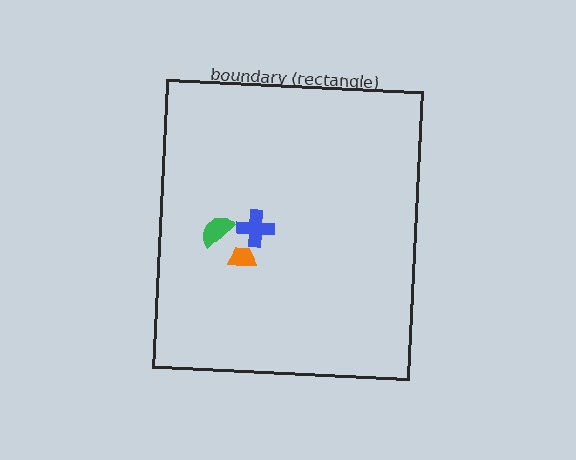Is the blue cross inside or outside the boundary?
Inside.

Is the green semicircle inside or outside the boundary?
Inside.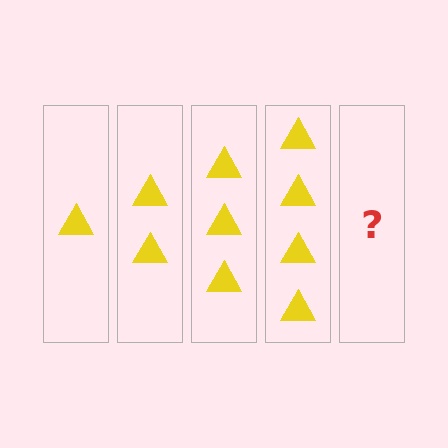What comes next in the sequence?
The next element should be 5 triangles.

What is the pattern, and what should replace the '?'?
The pattern is that each step adds one more triangle. The '?' should be 5 triangles.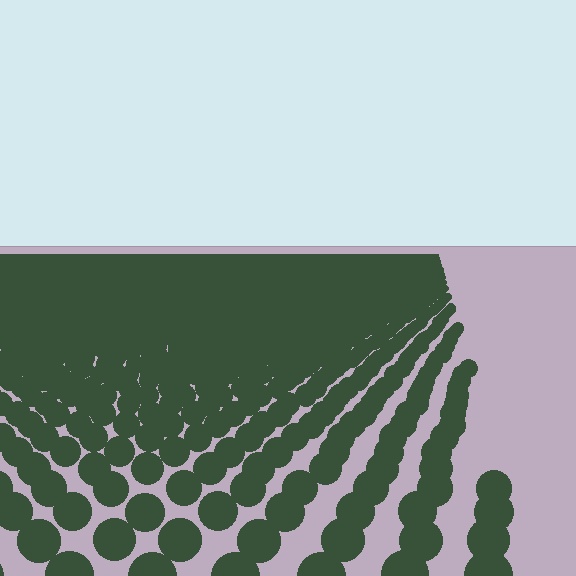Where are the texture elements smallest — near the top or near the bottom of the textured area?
Near the top.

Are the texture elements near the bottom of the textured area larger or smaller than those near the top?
Larger. Near the bottom, elements are closer to the viewer and appear at a bigger on-screen size.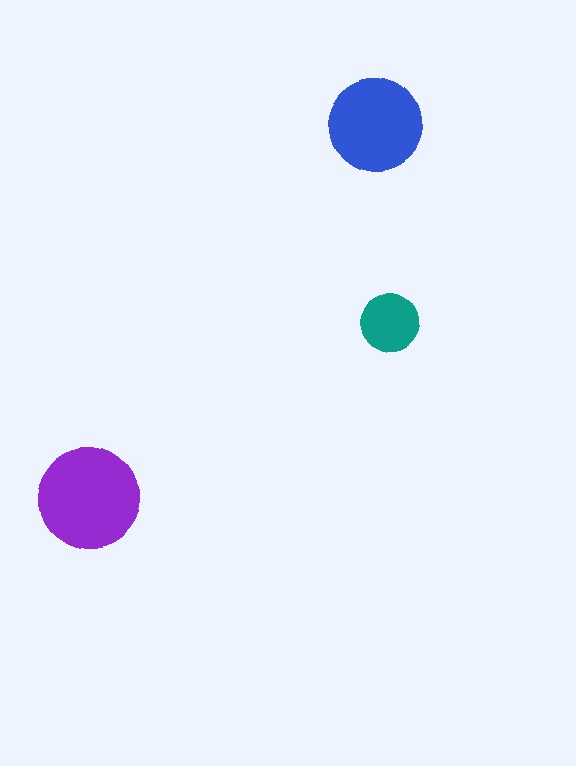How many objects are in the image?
There are 3 objects in the image.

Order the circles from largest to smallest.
the purple one, the blue one, the teal one.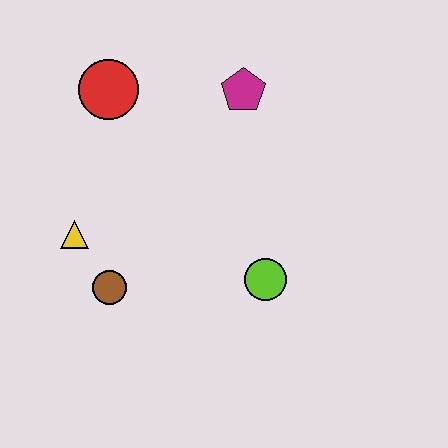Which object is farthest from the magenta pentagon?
The brown circle is farthest from the magenta pentagon.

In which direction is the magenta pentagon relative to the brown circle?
The magenta pentagon is above the brown circle.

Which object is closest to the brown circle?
The yellow triangle is closest to the brown circle.